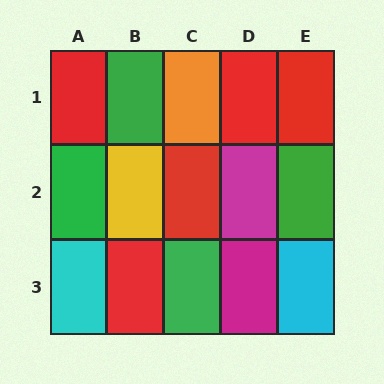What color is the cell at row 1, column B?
Green.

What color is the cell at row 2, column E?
Green.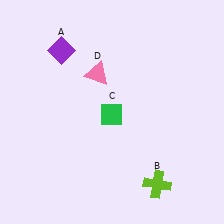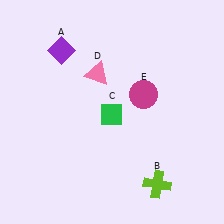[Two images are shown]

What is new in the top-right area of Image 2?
A magenta circle (E) was added in the top-right area of Image 2.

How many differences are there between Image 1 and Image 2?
There is 1 difference between the two images.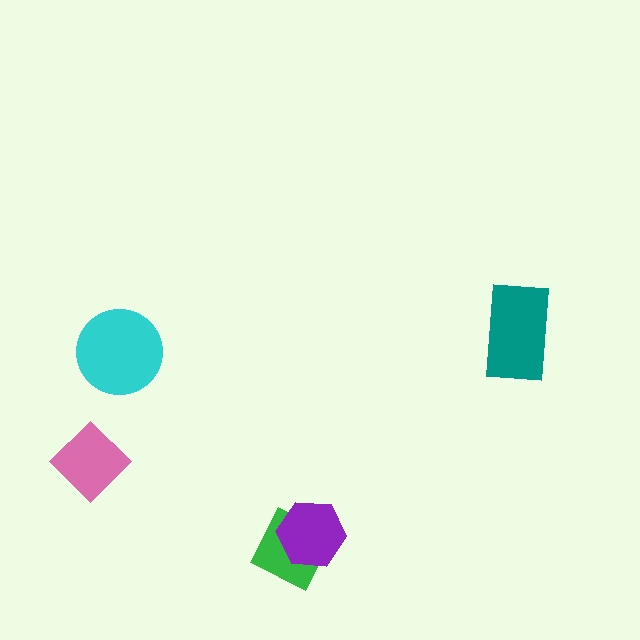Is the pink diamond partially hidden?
No, no other shape covers it.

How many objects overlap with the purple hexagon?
1 object overlaps with the purple hexagon.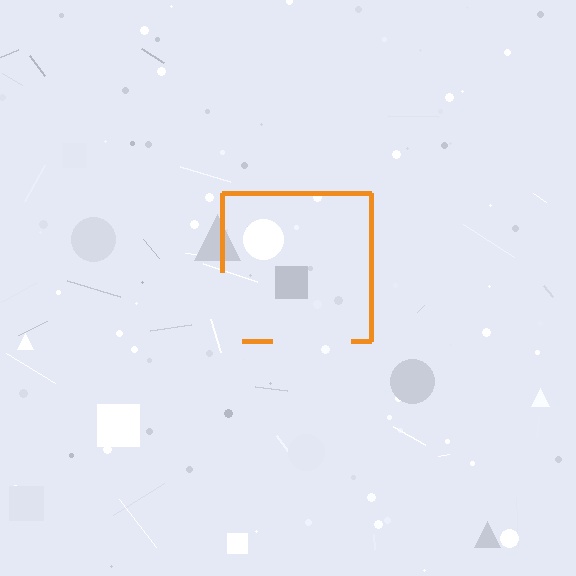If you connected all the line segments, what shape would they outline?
They would outline a square.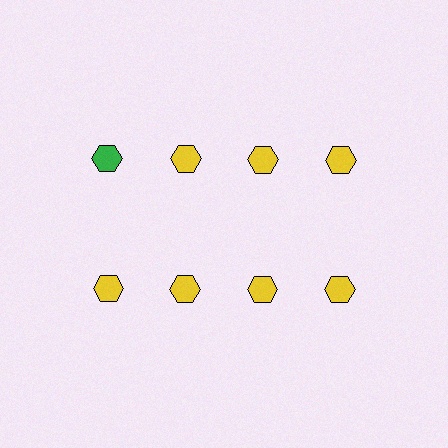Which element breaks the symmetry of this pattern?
The green hexagon in the top row, leftmost column breaks the symmetry. All other shapes are yellow hexagons.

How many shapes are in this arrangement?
There are 8 shapes arranged in a grid pattern.